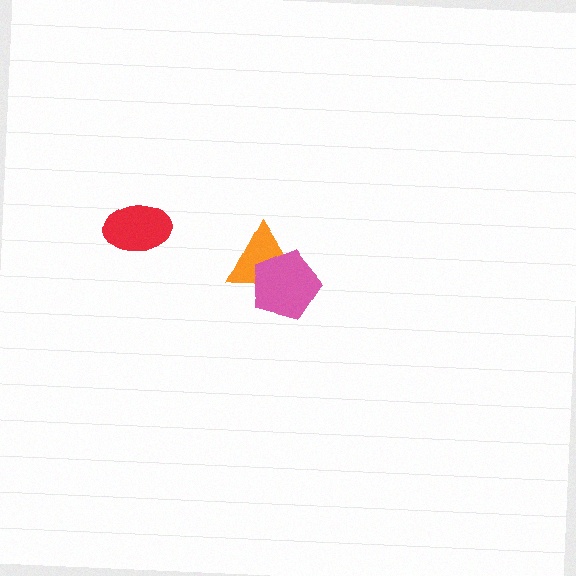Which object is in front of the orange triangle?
The pink pentagon is in front of the orange triangle.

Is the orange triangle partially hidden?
Yes, it is partially covered by another shape.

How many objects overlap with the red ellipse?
0 objects overlap with the red ellipse.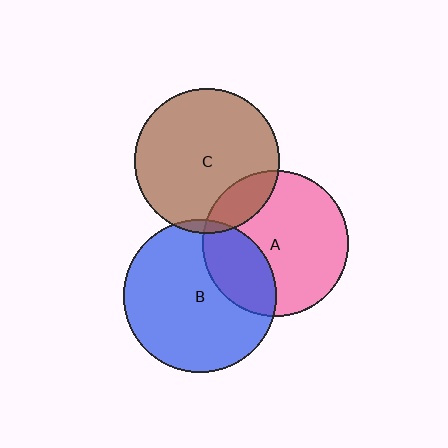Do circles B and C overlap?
Yes.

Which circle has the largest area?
Circle B (blue).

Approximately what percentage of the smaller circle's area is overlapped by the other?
Approximately 5%.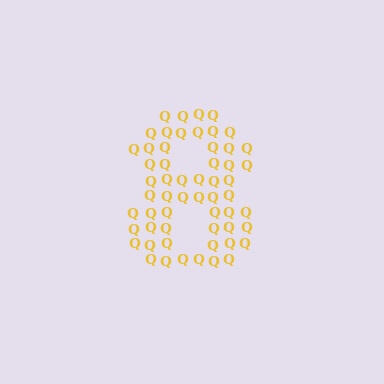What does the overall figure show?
The overall figure shows the digit 8.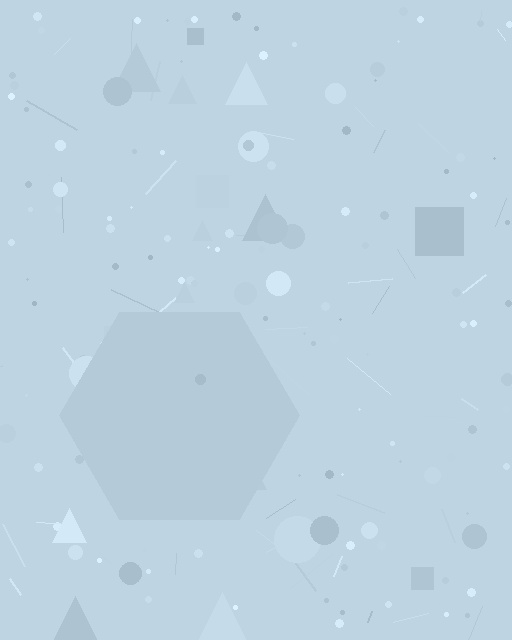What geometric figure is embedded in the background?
A hexagon is embedded in the background.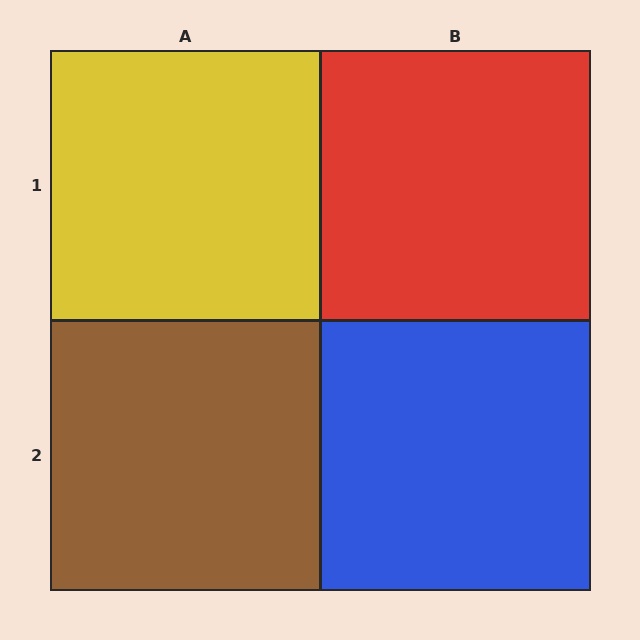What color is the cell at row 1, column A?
Yellow.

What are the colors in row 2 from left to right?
Brown, blue.